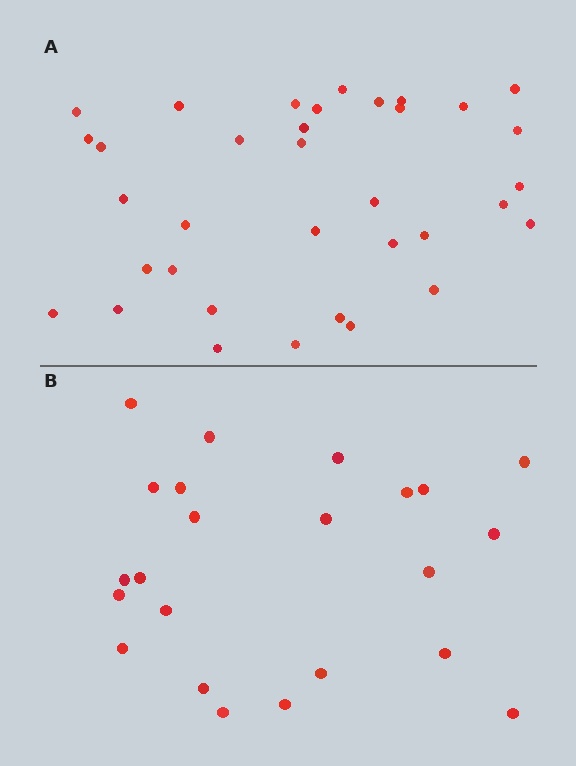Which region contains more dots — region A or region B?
Region A (the top region) has more dots.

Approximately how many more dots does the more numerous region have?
Region A has roughly 12 or so more dots than region B.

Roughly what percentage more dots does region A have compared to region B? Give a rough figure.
About 50% more.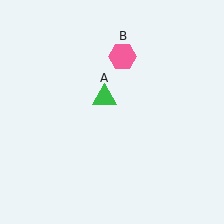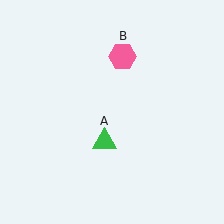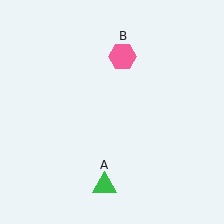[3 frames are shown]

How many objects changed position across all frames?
1 object changed position: green triangle (object A).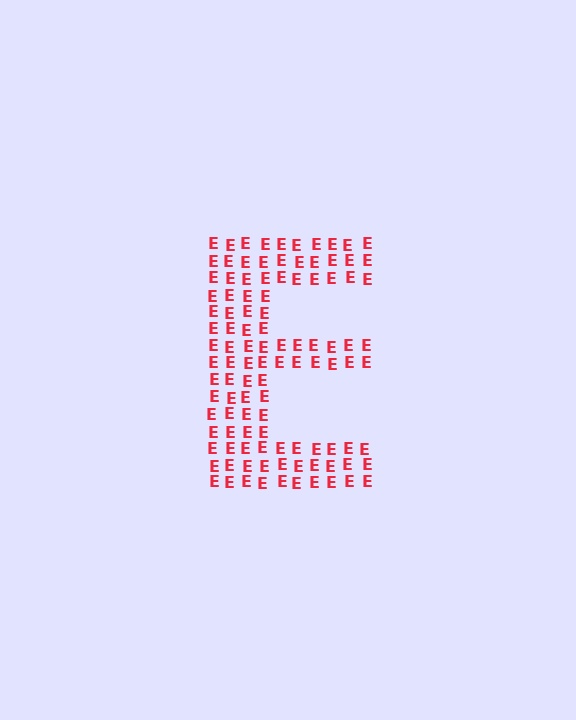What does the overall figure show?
The overall figure shows the letter E.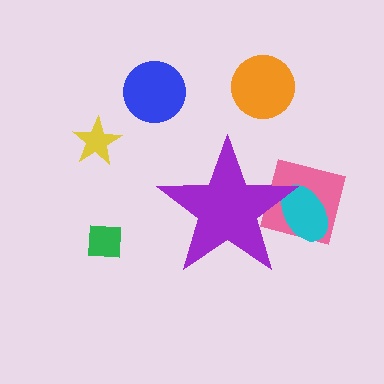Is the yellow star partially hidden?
No, the yellow star is fully visible.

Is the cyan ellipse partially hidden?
Yes, the cyan ellipse is partially hidden behind the purple star.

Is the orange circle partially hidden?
No, the orange circle is fully visible.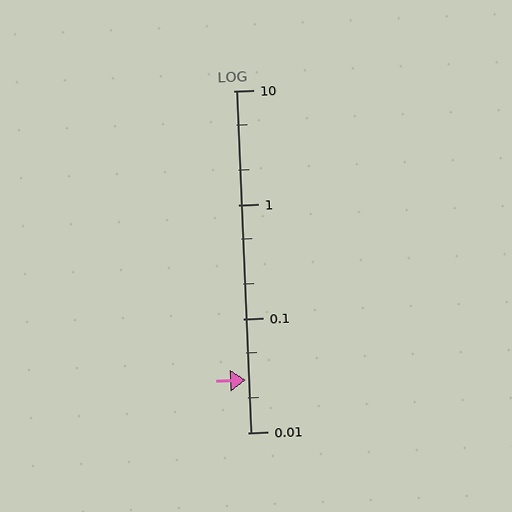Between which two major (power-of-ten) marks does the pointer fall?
The pointer is between 0.01 and 0.1.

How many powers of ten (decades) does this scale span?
The scale spans 3 decades, from 0.01 to 10.